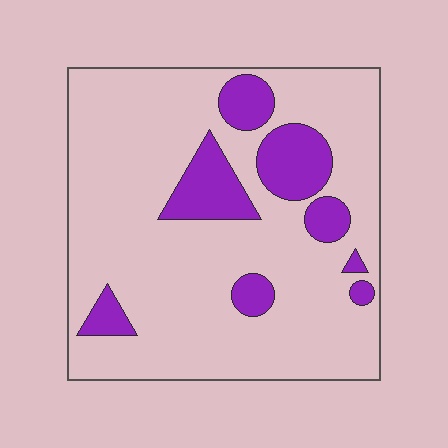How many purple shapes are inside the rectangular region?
8.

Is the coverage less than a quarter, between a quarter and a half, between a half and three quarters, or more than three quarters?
Less than a quarter.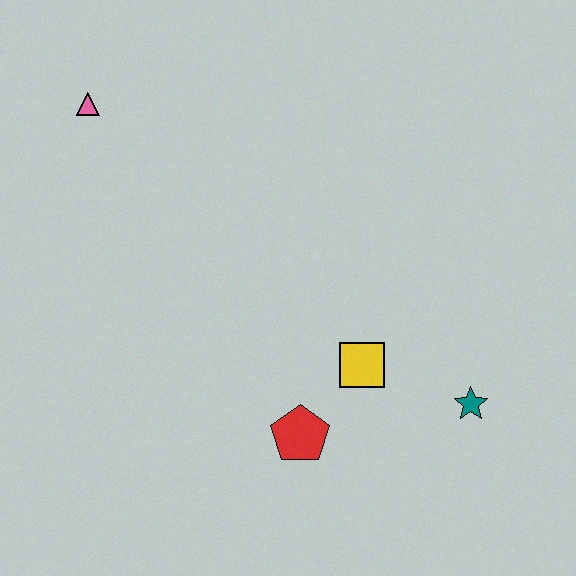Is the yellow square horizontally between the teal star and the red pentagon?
Yes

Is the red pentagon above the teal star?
No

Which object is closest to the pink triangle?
The yellow square is closest to the pink triangle.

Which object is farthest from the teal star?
The pink triangle is farthest from the teal star.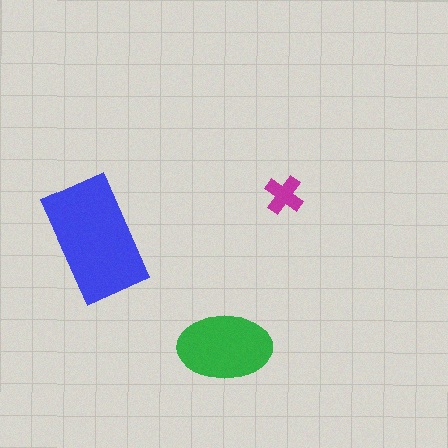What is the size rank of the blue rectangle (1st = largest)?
1st.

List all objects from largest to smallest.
The blue rectangle, the green ellipse, the magenta cross.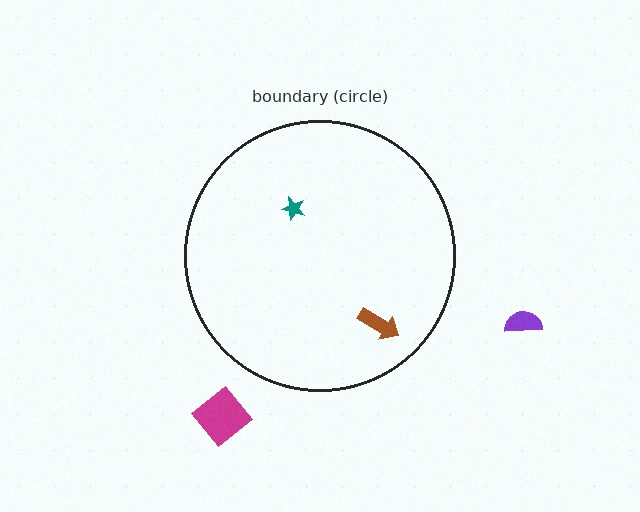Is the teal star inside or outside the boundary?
Inside.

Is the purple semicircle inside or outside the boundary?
Outside.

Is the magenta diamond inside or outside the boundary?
Outside.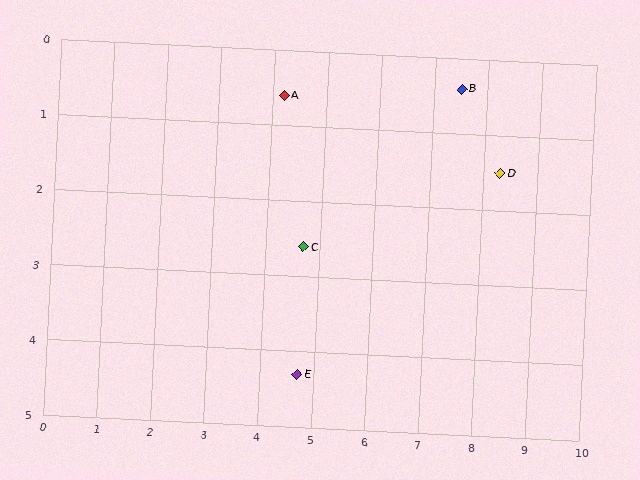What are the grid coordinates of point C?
Point C is at approximately (4.7, 2.6).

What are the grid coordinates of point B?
Point B is at approximately (7.5, 0.4).